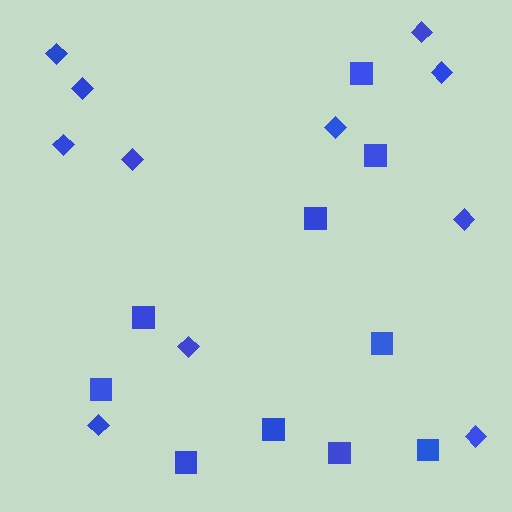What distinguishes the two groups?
There are 2 groups: one group of diamonds (11) and one group of squares (10).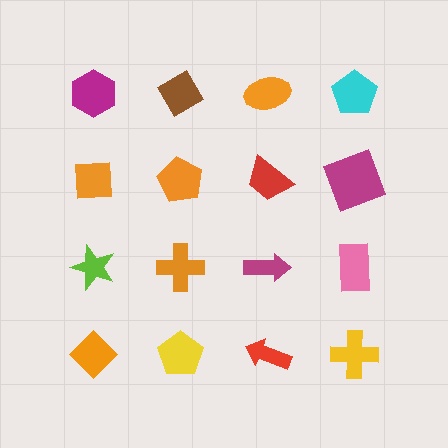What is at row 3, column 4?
A pink rectangle.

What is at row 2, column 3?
A red trapezoid.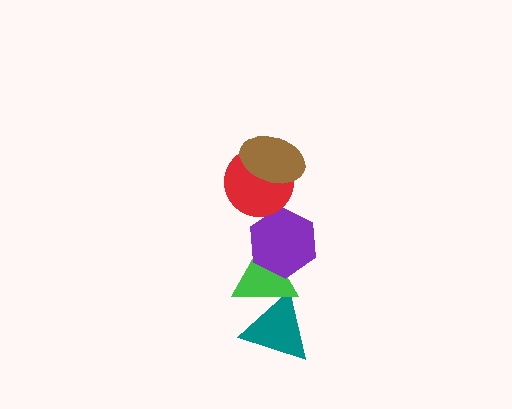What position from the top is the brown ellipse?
The brown ellipse is 1st from the top.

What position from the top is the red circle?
The red circle is 2nd from the top.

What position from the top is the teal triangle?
The teal triangle is 5th from the top.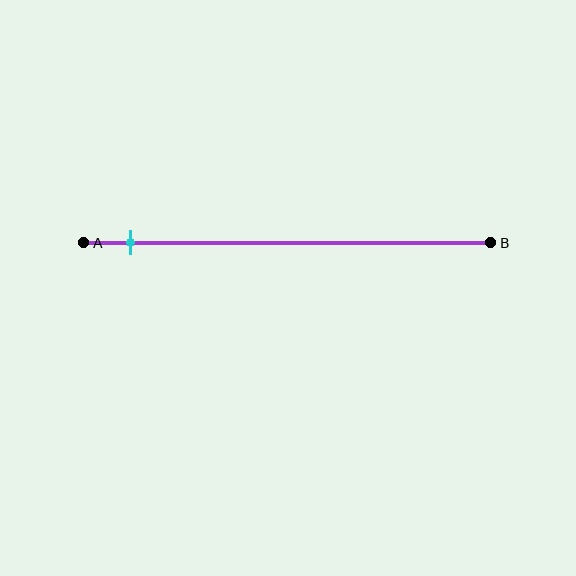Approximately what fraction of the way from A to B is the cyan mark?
The cyan mark is approximately 10% of the way from A to B.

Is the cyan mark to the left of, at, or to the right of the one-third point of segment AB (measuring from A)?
The cyan mark is to the left of the one-third point of segment AB.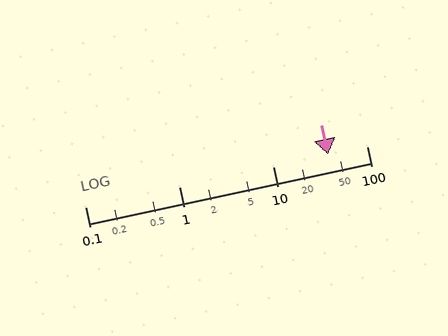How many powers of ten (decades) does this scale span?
The scale spans 3 decades, from 0.1 to 100.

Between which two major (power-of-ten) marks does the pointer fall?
The pointer is between 10 and 100.